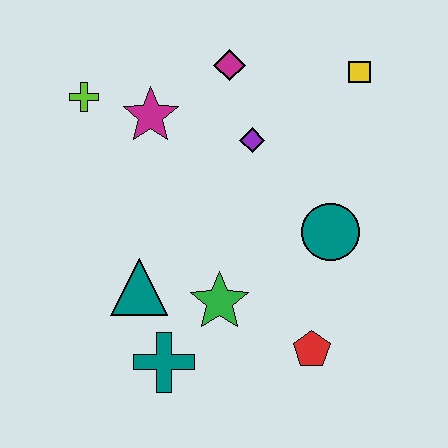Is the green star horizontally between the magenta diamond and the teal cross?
Yes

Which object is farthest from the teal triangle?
The yellow square is farthest from the teal triangle.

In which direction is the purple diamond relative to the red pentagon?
The purple diamond is above the red pentagon.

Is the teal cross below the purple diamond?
Yes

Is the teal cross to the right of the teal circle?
No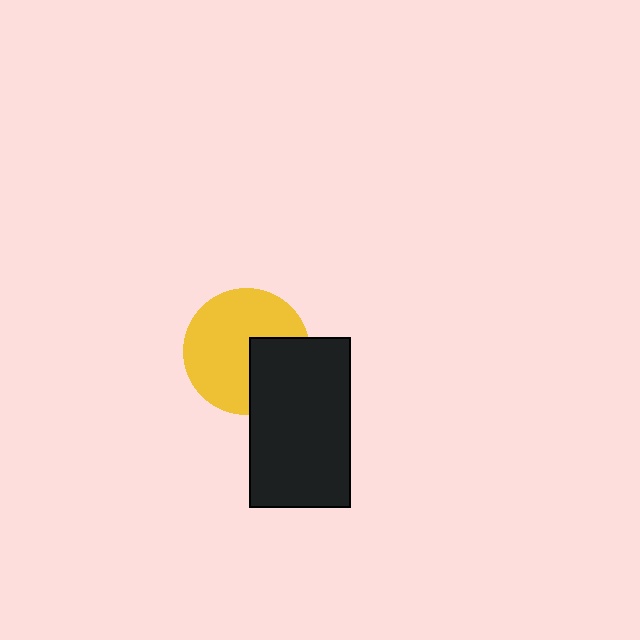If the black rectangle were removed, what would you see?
You would see the complete yellow circle.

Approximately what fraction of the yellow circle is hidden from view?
Roughly 30% of the yellow circle is hidden behind the black rectangle.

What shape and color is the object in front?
The object in front is a black rectangle.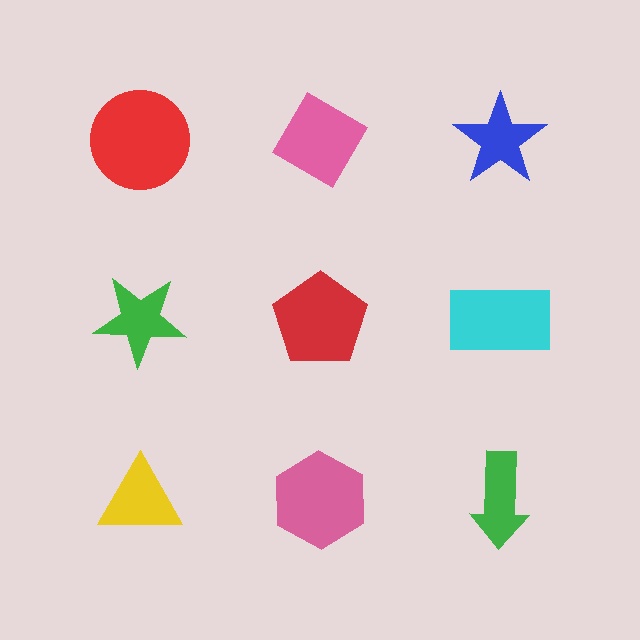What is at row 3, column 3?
A green arrow.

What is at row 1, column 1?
A red circle.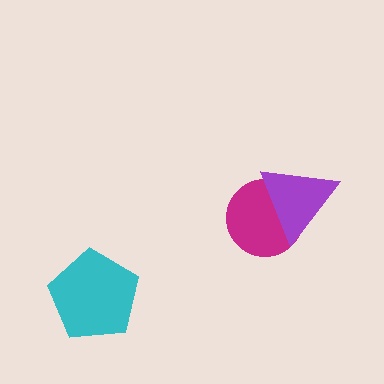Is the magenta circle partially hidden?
Yes, it is partially covered by another shape.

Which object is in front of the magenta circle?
The purple triangle is in front of the magenta circle.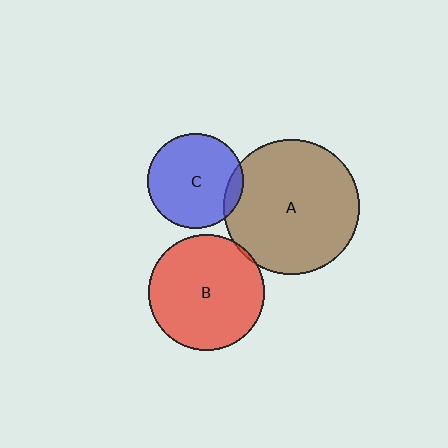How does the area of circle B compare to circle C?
Approximately 1.5 times.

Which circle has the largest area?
Circle A (brown).